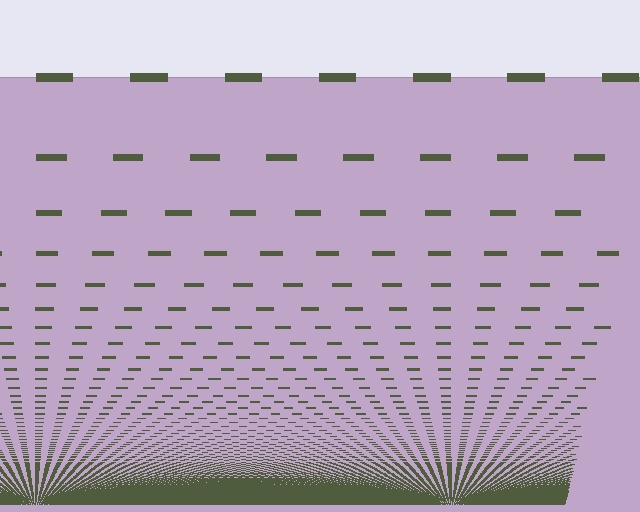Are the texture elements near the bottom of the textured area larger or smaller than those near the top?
Smaller. The gradient is inverted — elements near the bottom are smaller and denser.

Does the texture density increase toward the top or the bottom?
Density increases toward the bottom.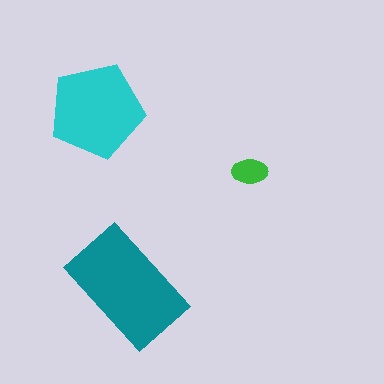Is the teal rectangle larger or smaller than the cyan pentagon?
Larger.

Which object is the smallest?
The green ellipse.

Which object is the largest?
The teal rectangle.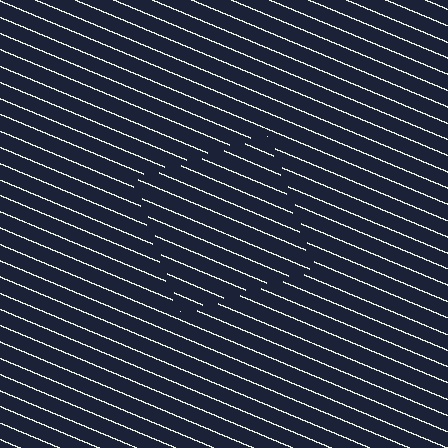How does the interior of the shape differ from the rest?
The interior of the shape contains the same grating, shifted by half a period — the contour is defined by the phase discontinuity where line-ends from the inner and outer gratings abut.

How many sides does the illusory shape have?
4 sides — the line-ends trace a square.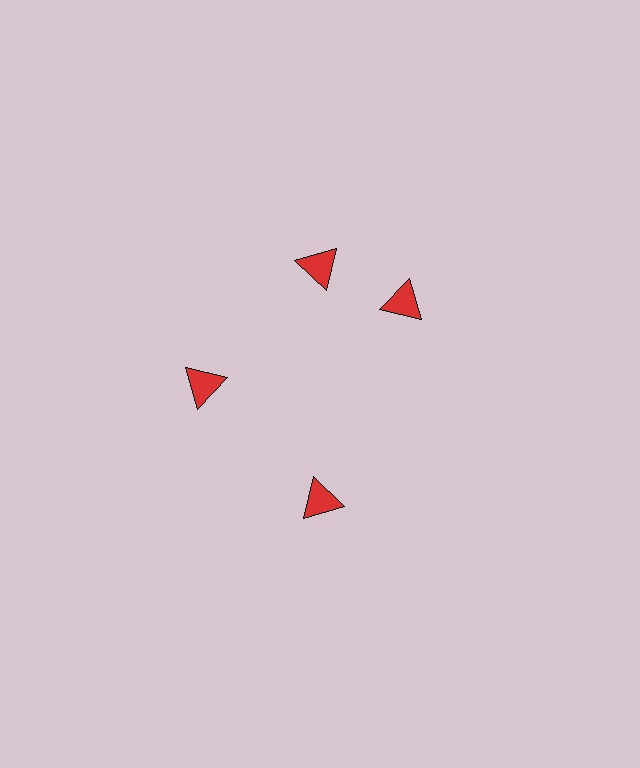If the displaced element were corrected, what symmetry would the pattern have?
It would have 4-fold rotational symmetry — the pattern would map onto itself every 90 degrees.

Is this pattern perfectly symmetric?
No. The 4 red triangles are arranged in a ring, but one element near the 3 o'clock position is rotated out of alignment along the ring, breaking the 4-fold rotational symmetry.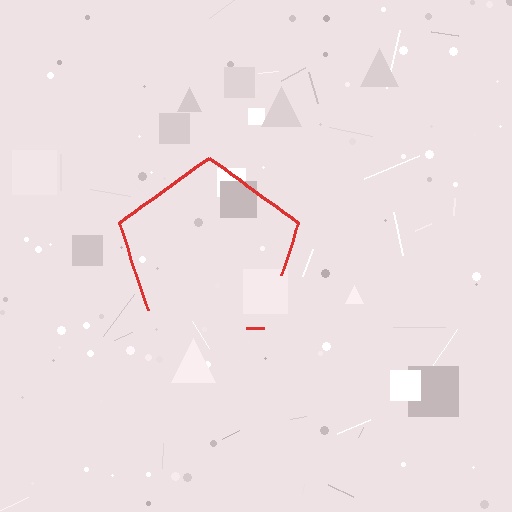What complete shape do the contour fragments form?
The contour fragments form a pentagon.